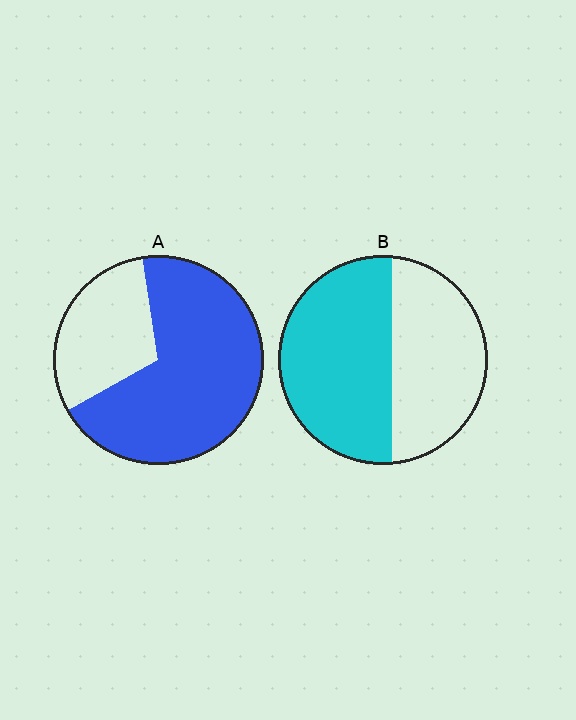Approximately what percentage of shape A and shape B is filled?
A is approximately 70% and B is approximately 55%.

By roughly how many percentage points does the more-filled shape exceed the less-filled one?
By roughly 15 percentage points (A over B).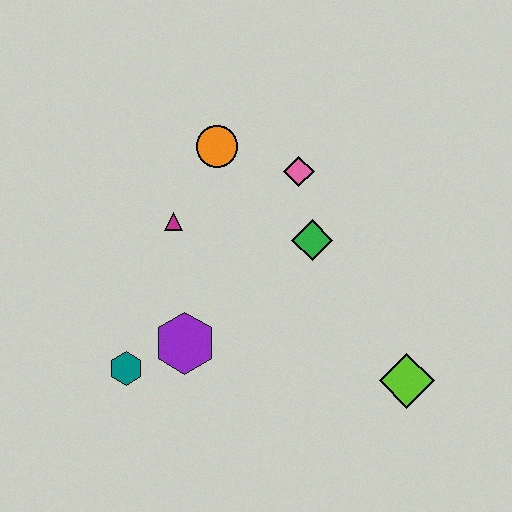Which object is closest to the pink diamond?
The green diamond is closest to the pink diamond.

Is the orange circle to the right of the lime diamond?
No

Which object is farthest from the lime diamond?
The orange circle is farthest from the lime diamond.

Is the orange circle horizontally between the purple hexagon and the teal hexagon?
No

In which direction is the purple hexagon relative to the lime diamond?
The purple hexagon is to the left of the lime diamond.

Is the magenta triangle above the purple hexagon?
Yes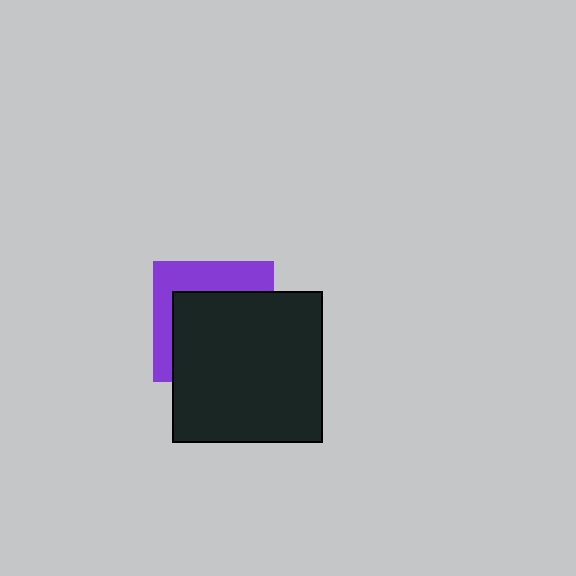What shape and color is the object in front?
The object in front is a black square.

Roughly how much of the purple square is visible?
A small part of it is visible (roughly 36%).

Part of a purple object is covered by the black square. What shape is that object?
It is a square.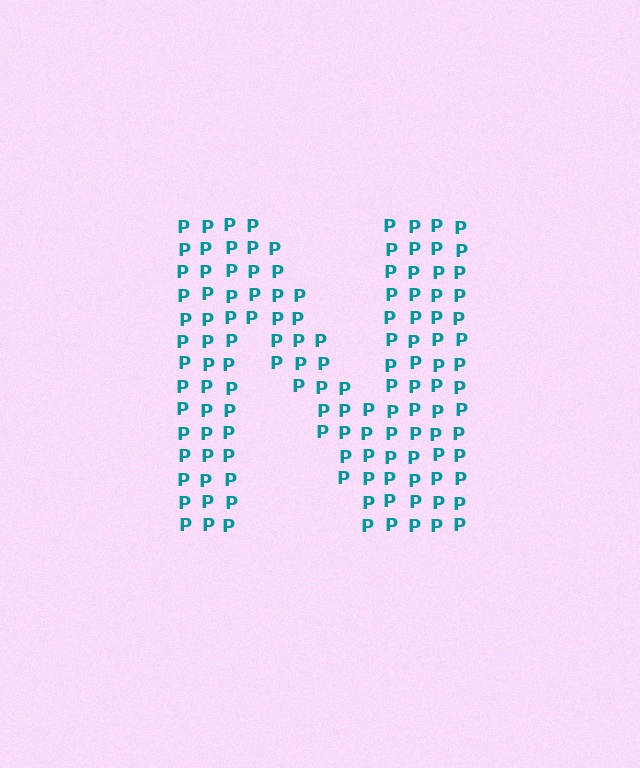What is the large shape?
The large shape is the letter N.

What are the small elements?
The small elements are letter P's.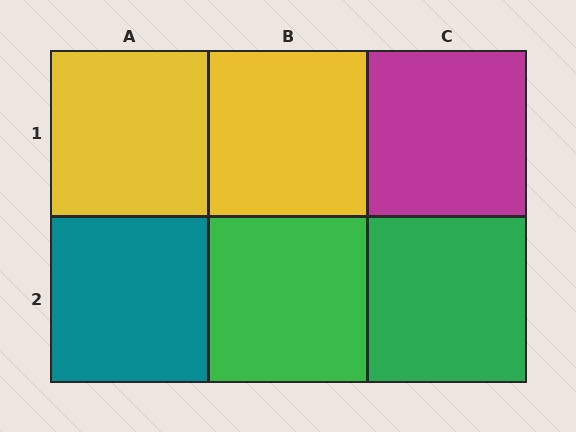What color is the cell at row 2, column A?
Teal.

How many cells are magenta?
1 cell is magenta.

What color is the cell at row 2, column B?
Green.